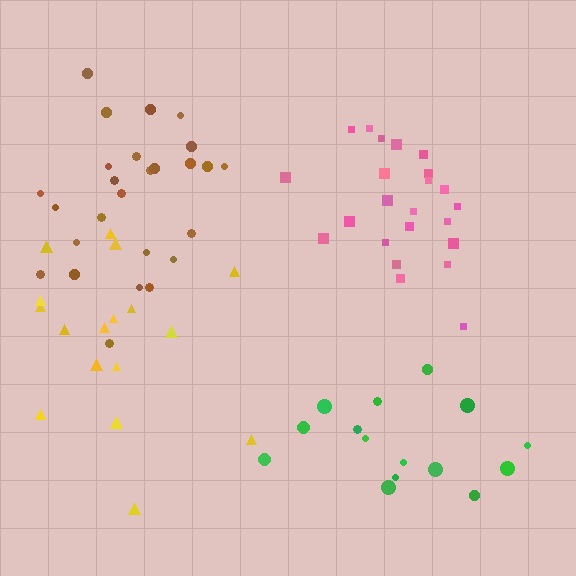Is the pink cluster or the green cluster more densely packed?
Pink.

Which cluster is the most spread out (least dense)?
Yellow.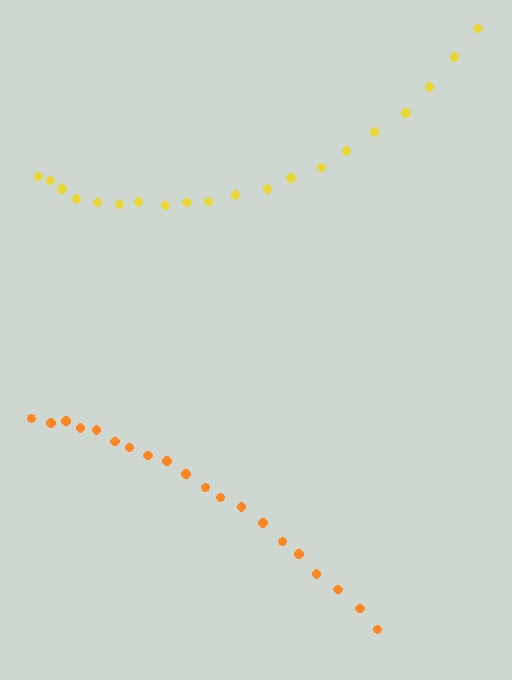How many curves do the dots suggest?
There are 2 distinct paths.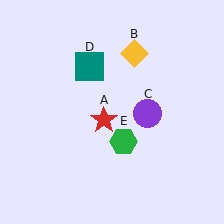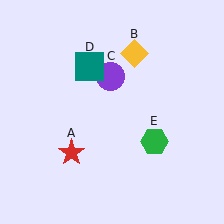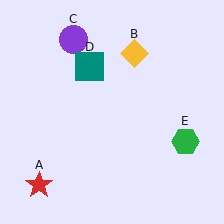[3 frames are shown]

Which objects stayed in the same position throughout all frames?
Yellow diamond (object B) and teal square (object D) remained stationary.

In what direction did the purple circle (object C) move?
The purple circle (object C) moved up and to the left.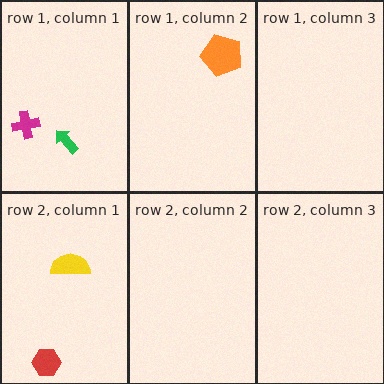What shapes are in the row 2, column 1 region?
The red hexagon, the yellow semicircle.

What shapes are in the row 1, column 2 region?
The orange pentagon.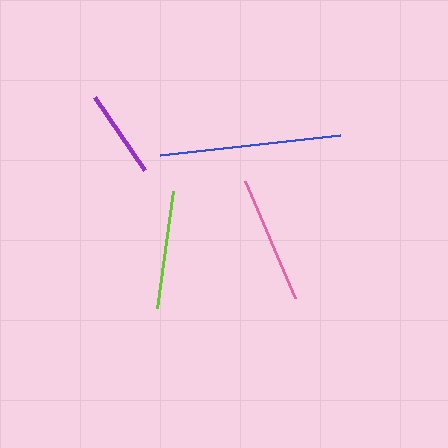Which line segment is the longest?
The blue line is the longest at approximately 181 pixels.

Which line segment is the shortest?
The purple line is the shortest at approximately 88 pixels.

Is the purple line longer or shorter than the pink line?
The pink line is longer than the purple line.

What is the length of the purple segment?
The purple segment is approximately 88 pixels long.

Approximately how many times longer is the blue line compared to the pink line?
The blue line is approximately 1.4 times the length of the pink line.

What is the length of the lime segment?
The lime segment is approximately 117 pixels long.